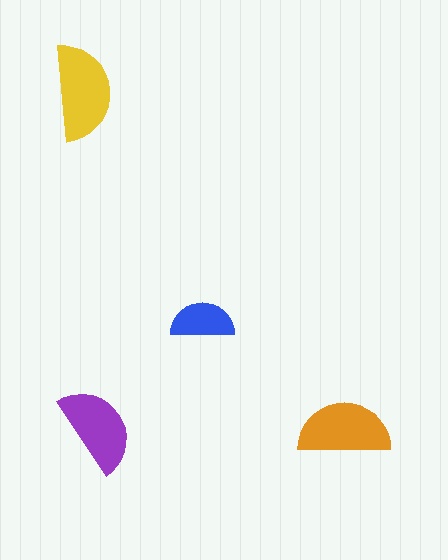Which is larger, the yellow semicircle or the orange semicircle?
The yellow one.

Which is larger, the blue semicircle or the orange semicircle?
The orange one.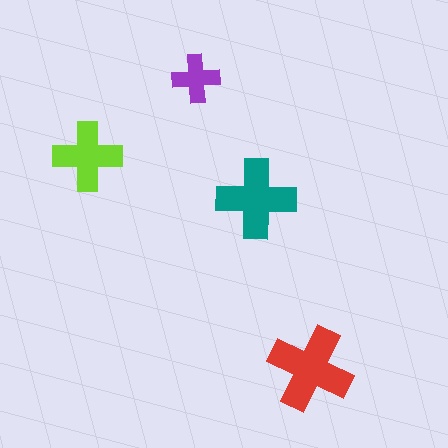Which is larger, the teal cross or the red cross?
The red one.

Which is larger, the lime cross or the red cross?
The red one.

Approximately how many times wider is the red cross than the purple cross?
About 2 times wider.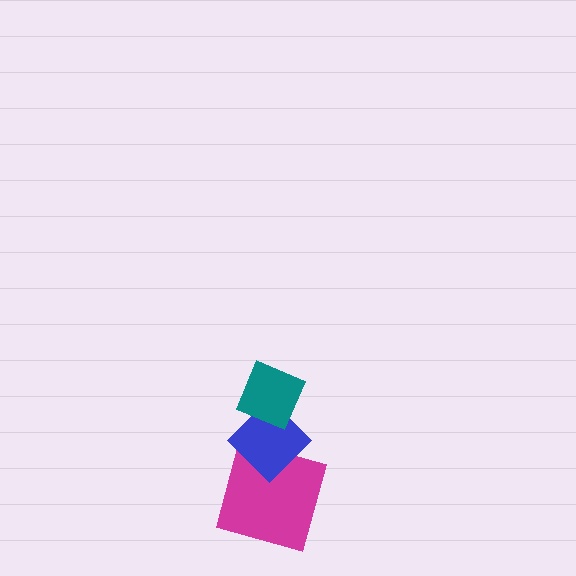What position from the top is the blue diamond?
The blue diamond is 2nd from the top.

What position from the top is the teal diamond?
The teal diamond is 1st from the top.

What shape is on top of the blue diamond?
The teal diamond is on top of the blue diamond.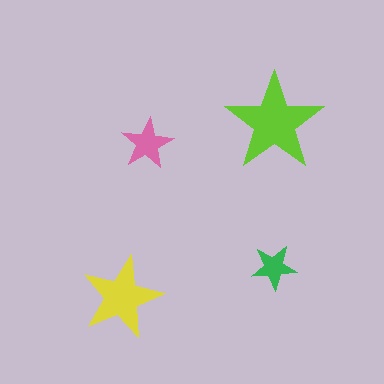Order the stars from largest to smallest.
the lime one, the yellow one, the pink one, the green one.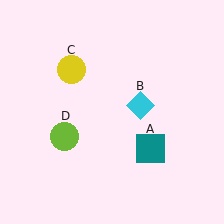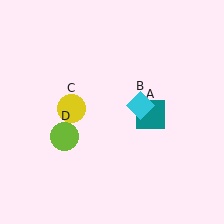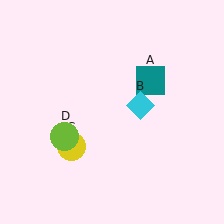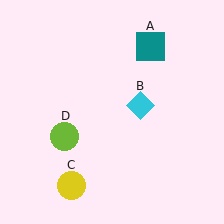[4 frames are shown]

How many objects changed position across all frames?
2 objects changed position: teal square (object A), yellow circle (object C).